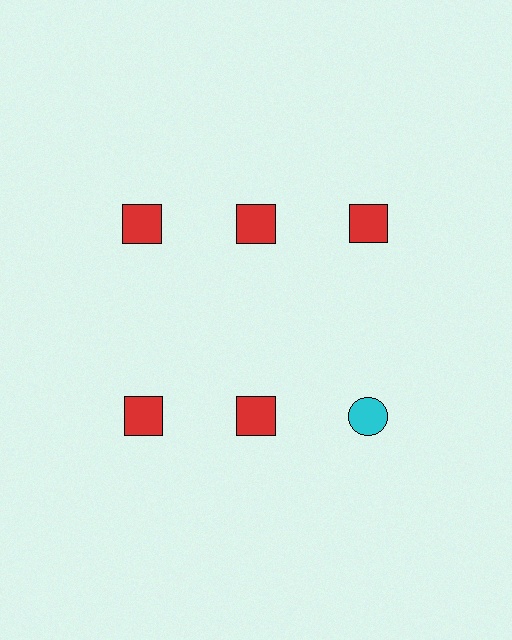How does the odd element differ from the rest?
It differs in both color (cyan instead of red) and shape (circle instead of square).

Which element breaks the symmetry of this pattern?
The cyan circle in the second row, center column breaks the symmetry. All other shapes are red squares.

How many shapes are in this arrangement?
There are 6 shapes arranged in a grid pattern.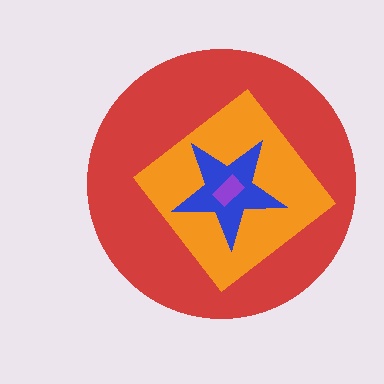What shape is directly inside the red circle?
The orange diamond.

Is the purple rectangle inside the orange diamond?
Yes.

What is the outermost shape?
The red circle.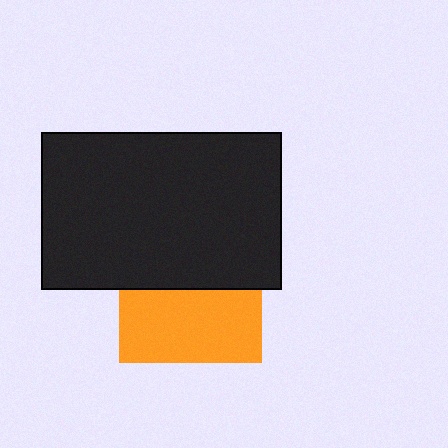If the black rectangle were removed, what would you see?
You would see the complete orange square.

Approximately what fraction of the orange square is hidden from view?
Roughly 48% of the orange square is hidden behind the black rectangle.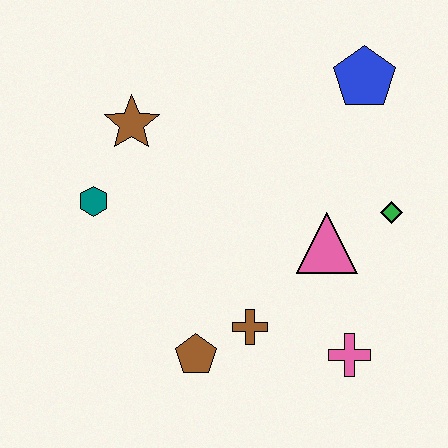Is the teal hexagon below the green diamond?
No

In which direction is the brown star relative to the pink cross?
The brown star is above the pink cross.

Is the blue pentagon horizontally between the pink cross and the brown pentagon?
No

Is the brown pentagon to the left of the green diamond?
Yes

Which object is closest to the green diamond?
The pink triangle is closest to the green diamond.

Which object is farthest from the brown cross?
The blue pentagon is farthest from the brown cross.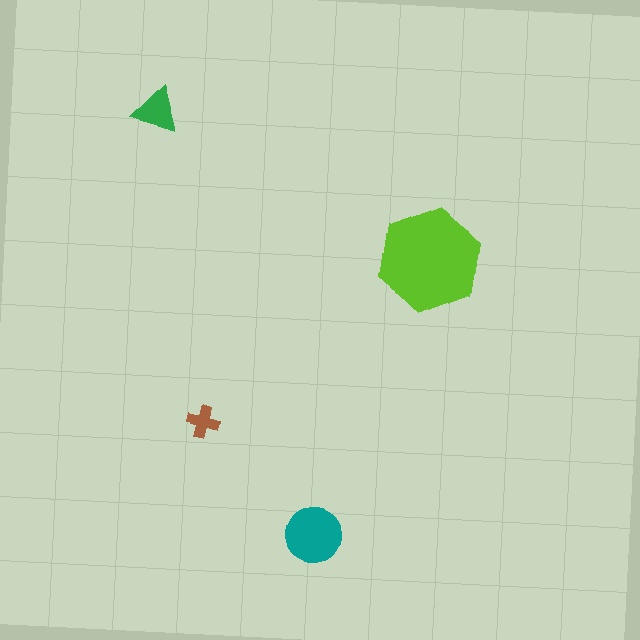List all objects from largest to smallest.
The lime hexagon, the teal circle, the green triangle, the brown cross.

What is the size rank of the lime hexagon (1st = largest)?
1st.